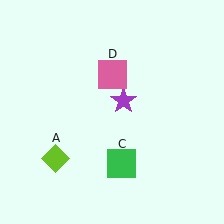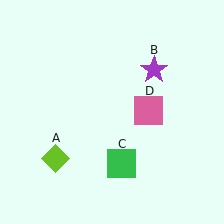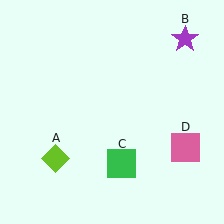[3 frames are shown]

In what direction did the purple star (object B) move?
The purple star (object B) moved up and to the right.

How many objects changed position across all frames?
2 objects changed position: purple star (object B), pink square (object D).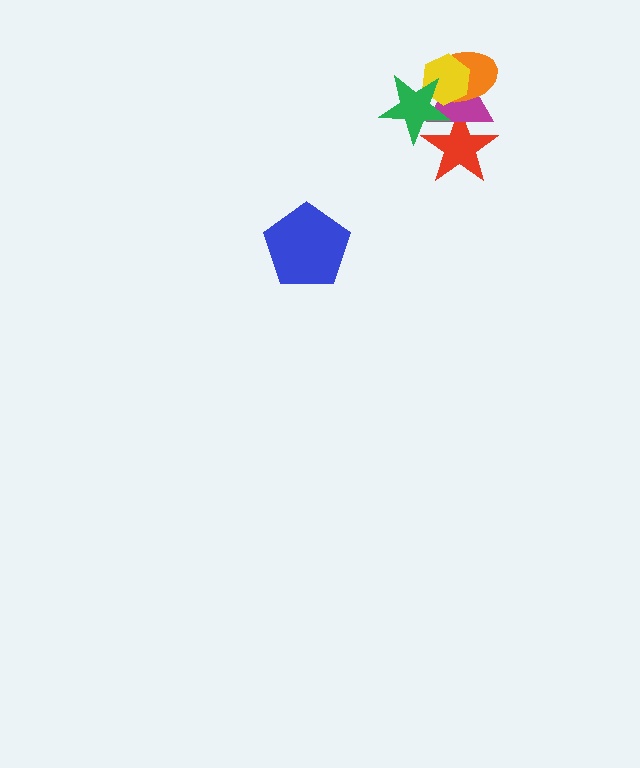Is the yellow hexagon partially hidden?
Yes, it is partially covered by another shape.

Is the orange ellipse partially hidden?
Yes, it is partially covered by another shape.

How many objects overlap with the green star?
4 objects overlap with the green star.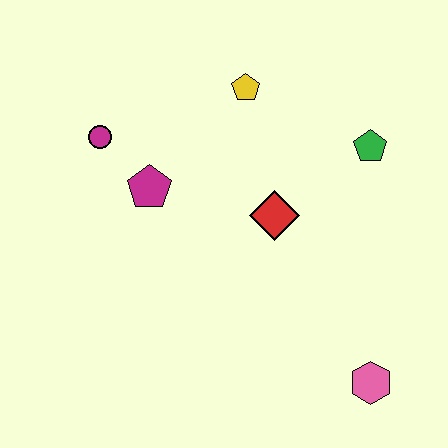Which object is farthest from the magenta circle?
The pink hexagon is farthest from the magenta circle.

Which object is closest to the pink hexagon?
The red diamond is closest to the pink hexagon.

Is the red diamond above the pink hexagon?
Yes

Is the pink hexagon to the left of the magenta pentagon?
No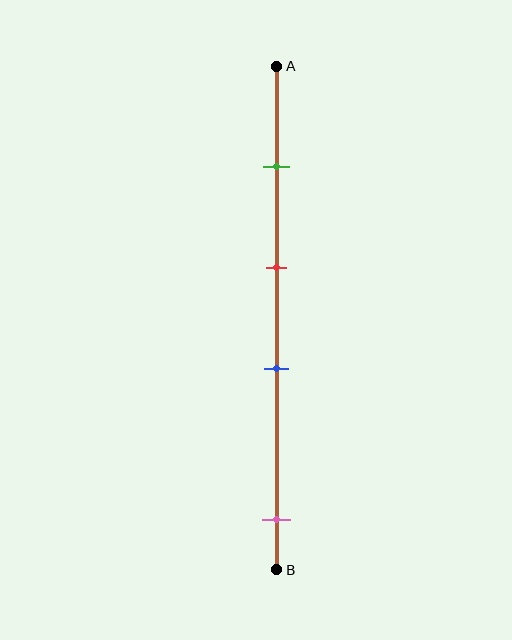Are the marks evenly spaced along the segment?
No, the marks are not evenly spaced.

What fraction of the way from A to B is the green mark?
The green mark is approximately 20% (0.2) of the way from A to B.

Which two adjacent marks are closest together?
The red and blue marks are the closest adjacent pair.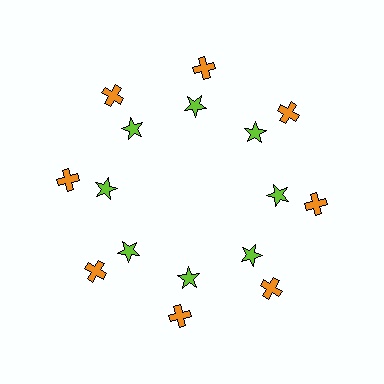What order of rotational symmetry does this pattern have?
This pattern has 8-fold rotational symmetry.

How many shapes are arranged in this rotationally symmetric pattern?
There are 16 shapes, arranged in 8 groups of 2.